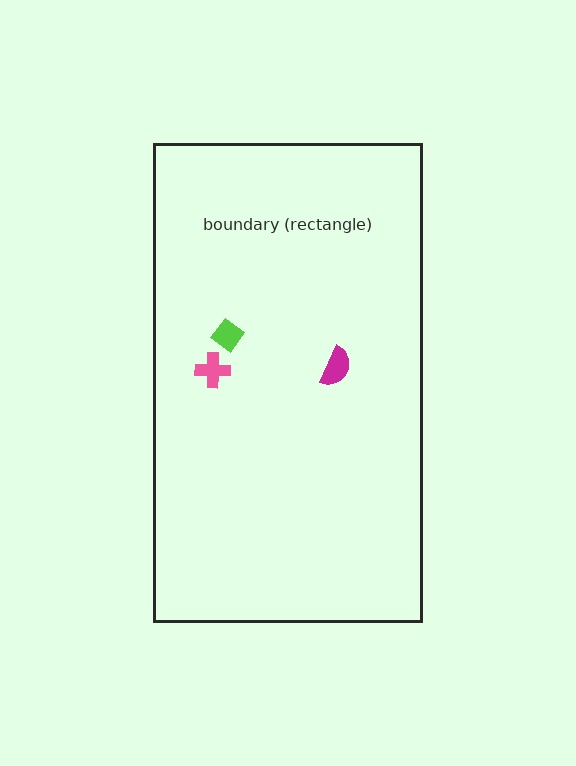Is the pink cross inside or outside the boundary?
Inside.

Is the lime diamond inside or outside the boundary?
Inside.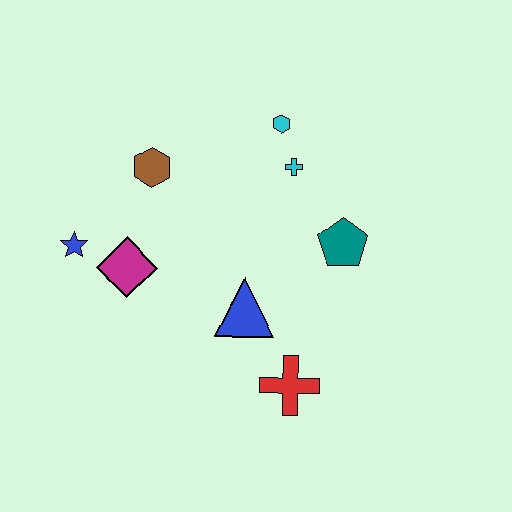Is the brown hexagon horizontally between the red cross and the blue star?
Yes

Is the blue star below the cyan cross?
Yes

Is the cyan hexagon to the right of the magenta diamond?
Yes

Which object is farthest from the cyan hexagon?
The red cross is farthest from the cyan hexagon.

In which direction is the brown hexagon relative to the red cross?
The brown hexagon is above the red cross.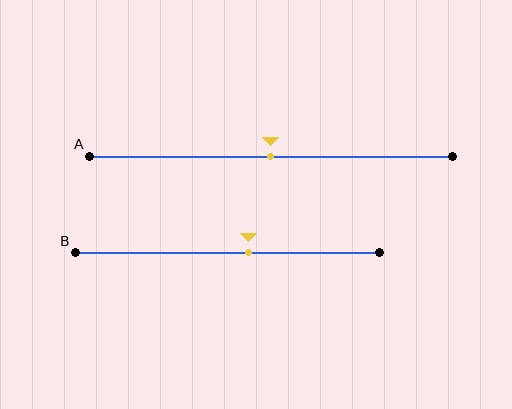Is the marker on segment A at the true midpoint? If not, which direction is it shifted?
Yes, the marker on segment A is at the true midpoint.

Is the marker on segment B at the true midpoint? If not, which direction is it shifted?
No, the marker on segment B is shifted to the right by about 7% of the segment length.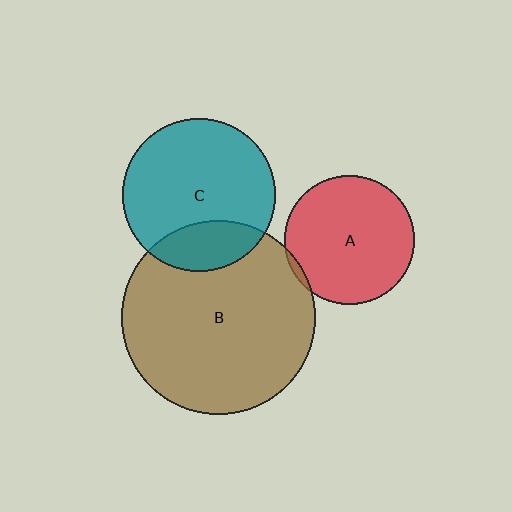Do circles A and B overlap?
Yes.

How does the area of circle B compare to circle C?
Approximately 1.6 times.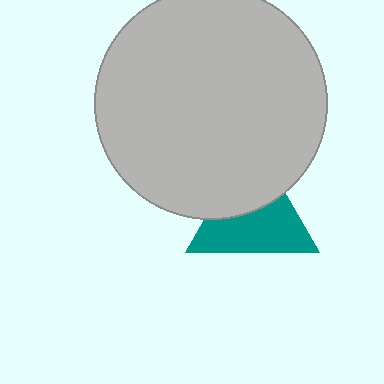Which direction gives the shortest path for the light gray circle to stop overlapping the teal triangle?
Moving up gives the shortest separation.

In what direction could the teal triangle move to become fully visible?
The teal triangle could move down. That would shift it out from behind the light gray circle entirely.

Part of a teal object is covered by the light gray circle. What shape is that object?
It is a triangle.